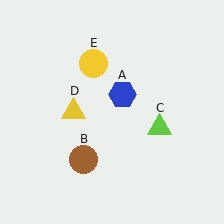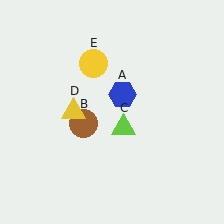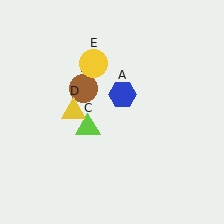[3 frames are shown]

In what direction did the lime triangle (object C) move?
The lime triangle (object C) moved left.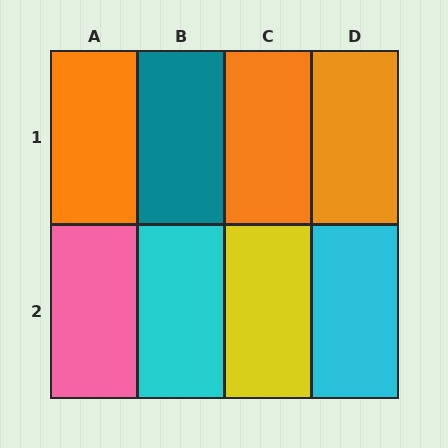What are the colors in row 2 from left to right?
Pink, cyan, yellow, cyan.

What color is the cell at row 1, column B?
Teal.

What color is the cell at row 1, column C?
Orange.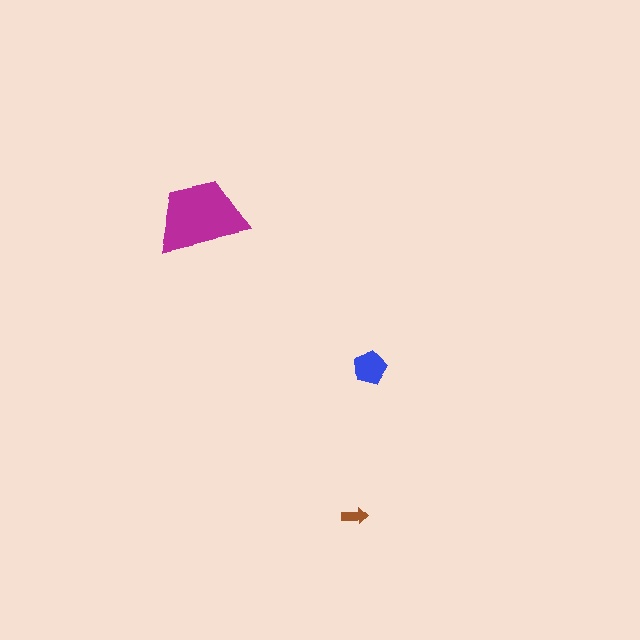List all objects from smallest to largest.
The brown arrow, the blue pentagon, the magenta trapezoid.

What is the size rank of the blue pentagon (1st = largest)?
2nd.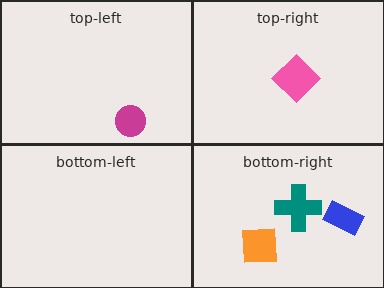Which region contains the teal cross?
The bottom-right region.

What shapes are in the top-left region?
The magenta circle.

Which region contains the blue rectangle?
The bottom-right region.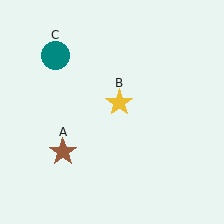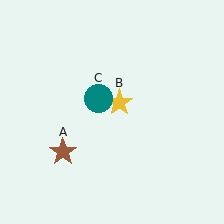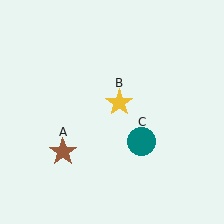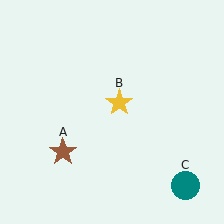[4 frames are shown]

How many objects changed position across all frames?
1 object changed position: teal circle (object C).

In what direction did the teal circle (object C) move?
The teal circle (object C) moved down and to the right.